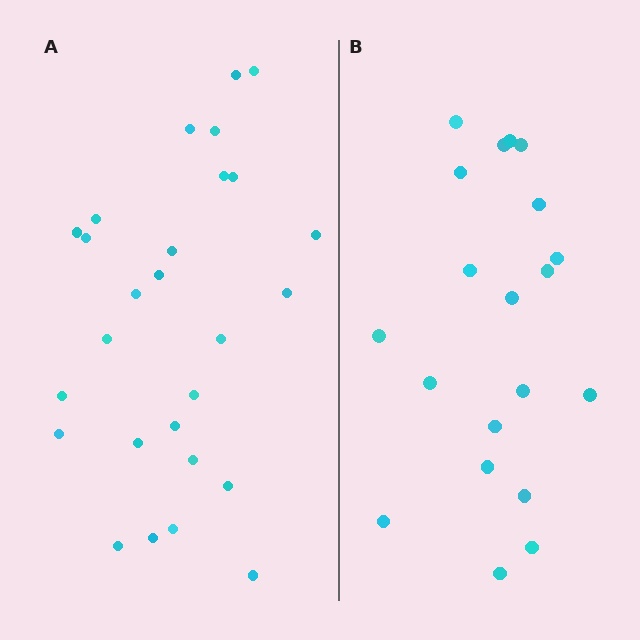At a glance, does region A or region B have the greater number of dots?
Region A (the left region) has more dots.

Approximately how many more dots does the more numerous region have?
Region A has roughly 8 or so more dots than region B.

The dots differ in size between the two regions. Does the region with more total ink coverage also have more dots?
No. Region B has more total ink coverage because its dots are larger, but region A actually contains more individual dots. Total area can be misleading — the number of items is what matters here.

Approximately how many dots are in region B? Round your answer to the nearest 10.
About 20 dots.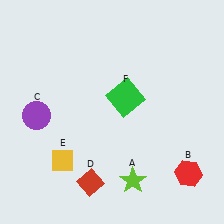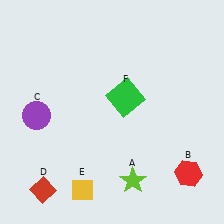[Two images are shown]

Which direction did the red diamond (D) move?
The red diamond (D) moved left.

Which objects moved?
The objects that moved are: the red diamond (D), the yellow diamond (E).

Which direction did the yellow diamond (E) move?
The yellow diamond (E) moved down.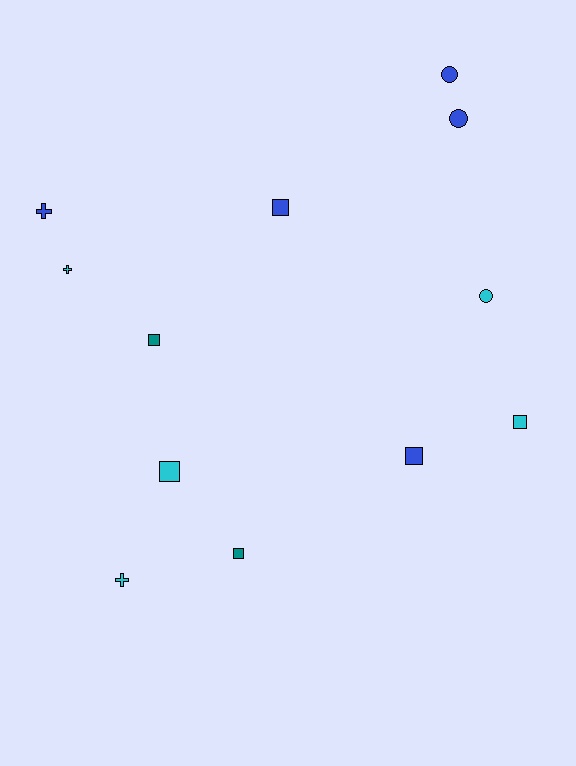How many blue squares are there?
There are 2 blue squares.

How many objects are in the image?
There are 12 objects.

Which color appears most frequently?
Cyan, with 5 objects.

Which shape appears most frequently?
Square, with 6 objects.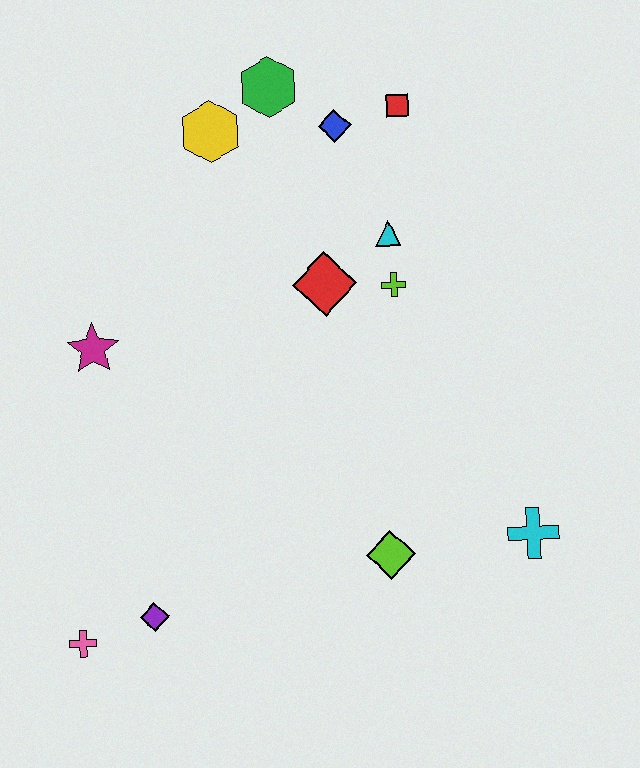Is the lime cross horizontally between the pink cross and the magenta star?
No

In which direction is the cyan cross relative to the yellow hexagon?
The cyan cross is below the yellow hexagon.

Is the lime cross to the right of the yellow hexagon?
Yes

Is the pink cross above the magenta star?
No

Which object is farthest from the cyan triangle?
The pink cross is farthest from the cyan triangle.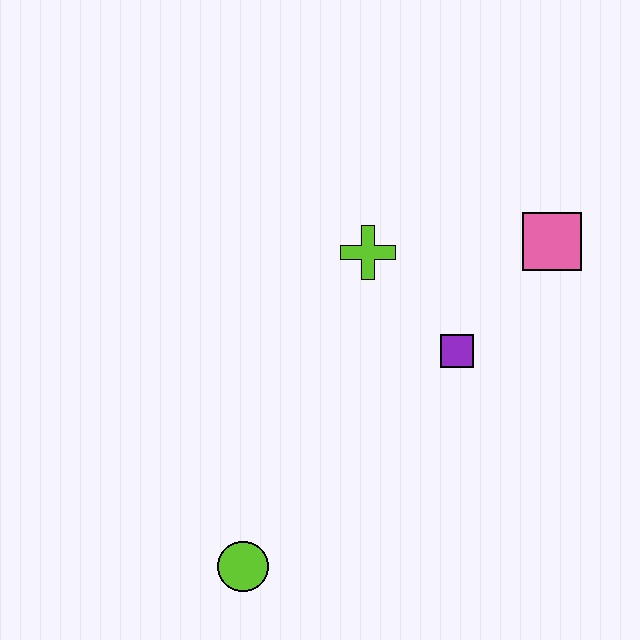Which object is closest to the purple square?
The lime cross is closest to the purple square.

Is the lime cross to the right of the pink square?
No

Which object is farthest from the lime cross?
The lime circle is farthest from the lime cross.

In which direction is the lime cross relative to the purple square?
The lime cross is above the purple square.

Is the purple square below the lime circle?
No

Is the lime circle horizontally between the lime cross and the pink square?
No